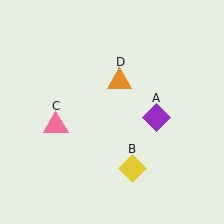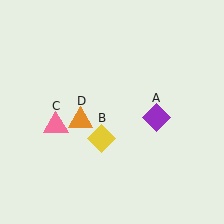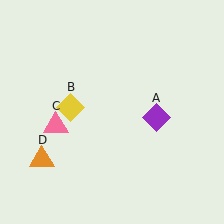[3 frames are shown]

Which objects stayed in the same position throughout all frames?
Purple diamond (object A) and pink triangle (object C) remained stationary.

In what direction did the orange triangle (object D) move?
The orange triangle (object D) moved down and to the left.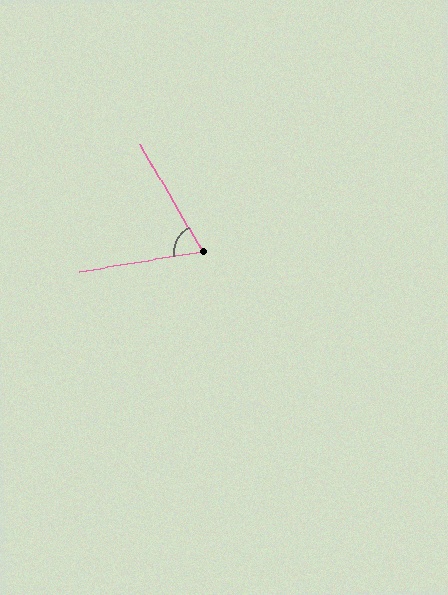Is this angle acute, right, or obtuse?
It is acute.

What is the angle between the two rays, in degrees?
Approximately 69 degrees.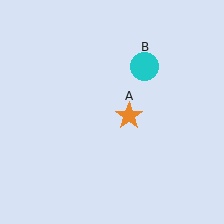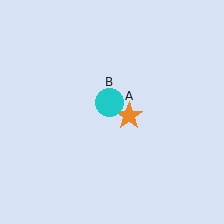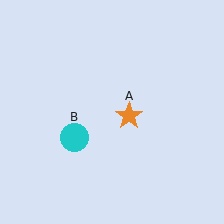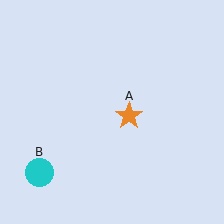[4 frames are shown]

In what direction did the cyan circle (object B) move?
The cyan circle (object B) moved down and to the left.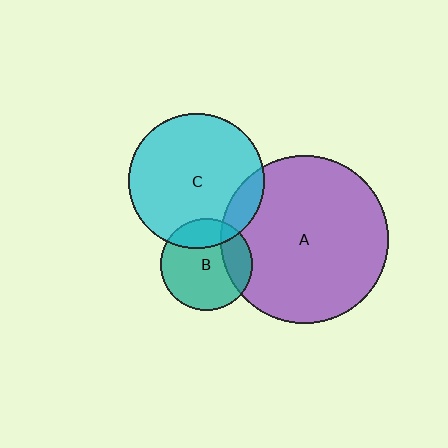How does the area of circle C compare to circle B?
Approximately 2.2 times.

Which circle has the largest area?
Circle A (purple).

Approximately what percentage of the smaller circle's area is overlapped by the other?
Approximately 25%.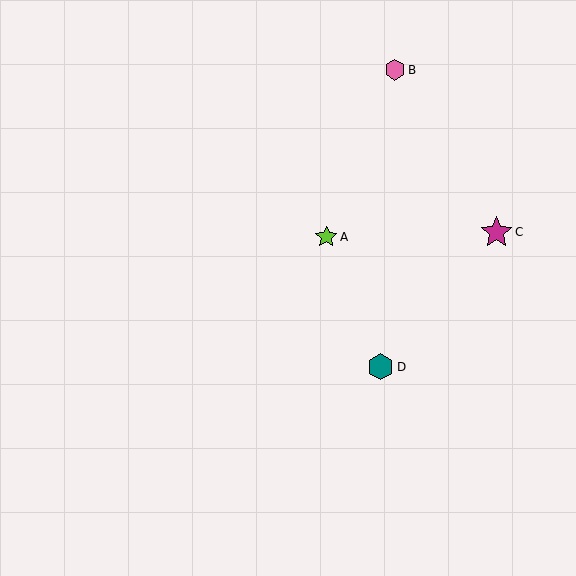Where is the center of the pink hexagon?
The center of the pink hexagon is at (395, 70).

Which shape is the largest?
The magenta star (labeled C) is the largest.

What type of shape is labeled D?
Shape D is a teal hexagon.